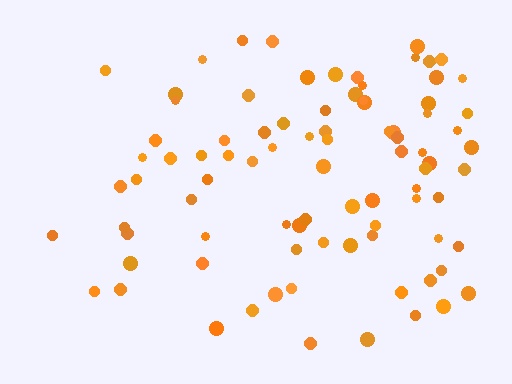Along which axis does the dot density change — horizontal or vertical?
Horizontal.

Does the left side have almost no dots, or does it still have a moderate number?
Still a moderate number, just noticeably fewer than the right.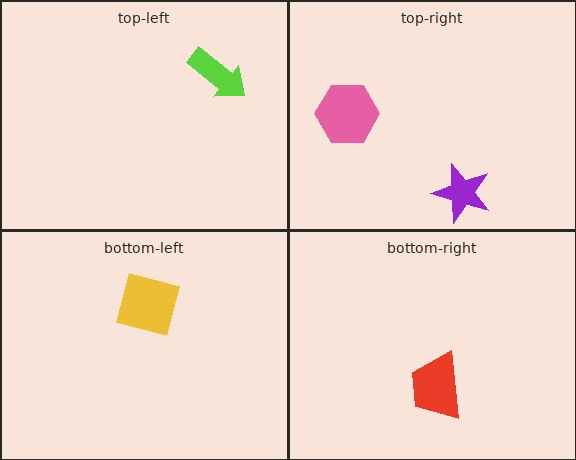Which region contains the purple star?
The top-right region.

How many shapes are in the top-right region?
2.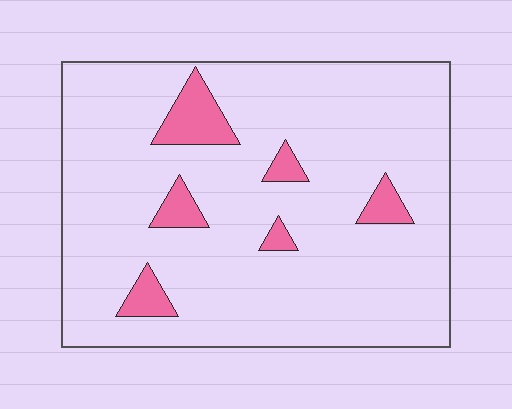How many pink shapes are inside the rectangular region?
6.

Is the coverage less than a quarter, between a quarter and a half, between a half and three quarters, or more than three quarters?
Less than a quarter.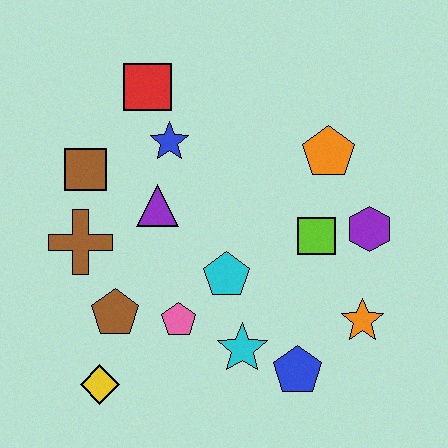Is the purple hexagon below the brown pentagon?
No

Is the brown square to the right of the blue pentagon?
No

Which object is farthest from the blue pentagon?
The red square is farthest from the blue pentagon.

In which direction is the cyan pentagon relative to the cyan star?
The cyan pentagon is above the cyan star.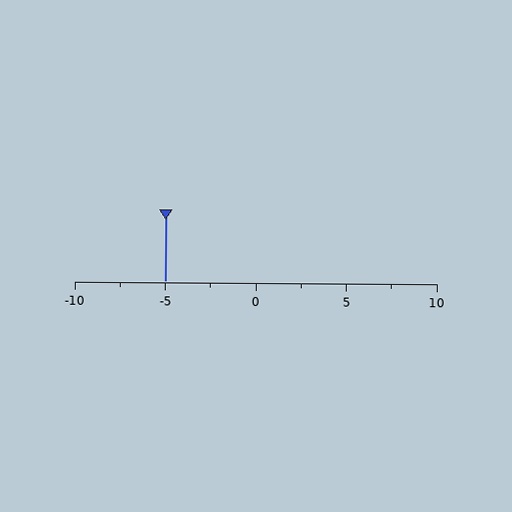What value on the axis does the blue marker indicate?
The marker indicates approximately -5.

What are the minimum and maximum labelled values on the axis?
The axis runs from -10 to 10.